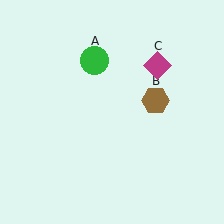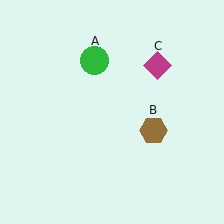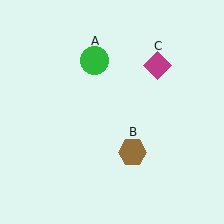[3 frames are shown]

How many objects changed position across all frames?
1 object changed position: brown hexagon (object B).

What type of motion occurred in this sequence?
The brown hexagon (object B) rotated clockwise around the center of the scene.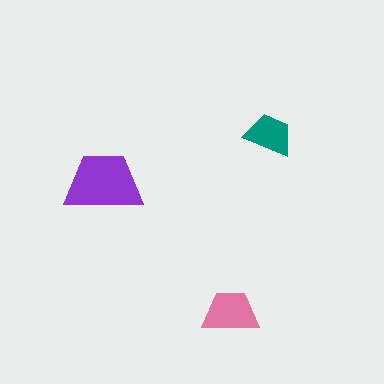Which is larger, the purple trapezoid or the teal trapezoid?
The purple one.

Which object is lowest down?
The pink trapezoid is bottommost.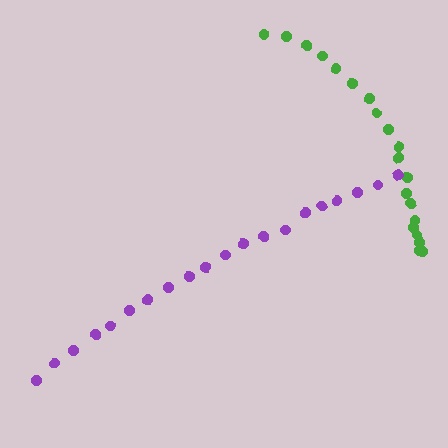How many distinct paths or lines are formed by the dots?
There are 2 distinct paths.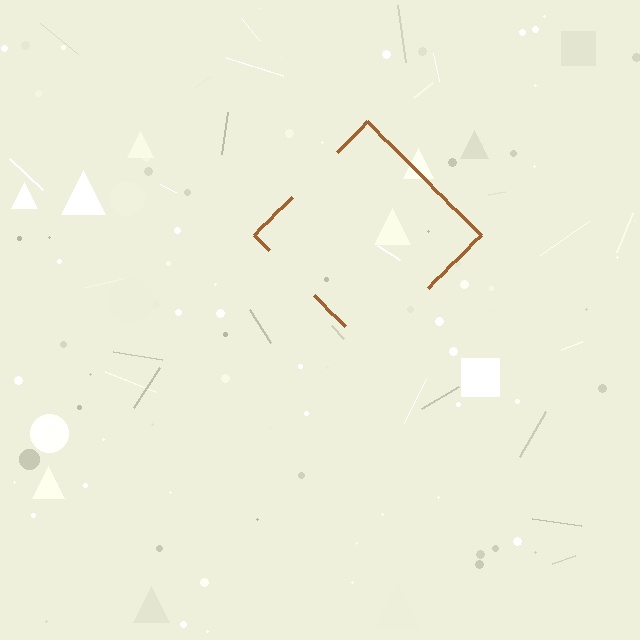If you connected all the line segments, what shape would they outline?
They would outline a diamond.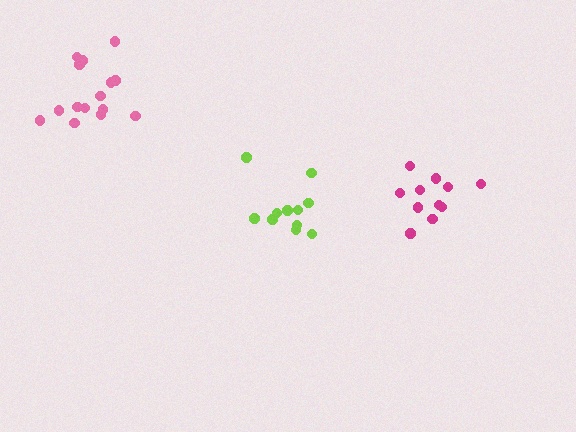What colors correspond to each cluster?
The clusters are colored: pink, magenta, lime.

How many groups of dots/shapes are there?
There are 3 groups.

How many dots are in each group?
Group 1: 15 dots, Group 2: 11 dots, Group 3: 11 dots (37 total).